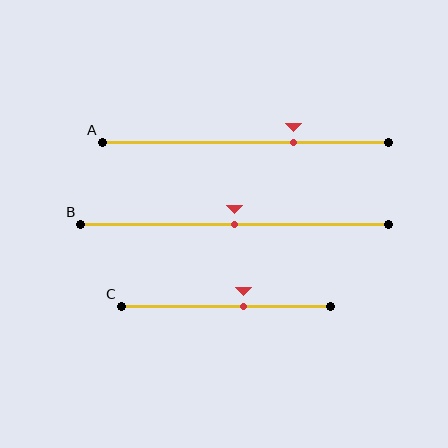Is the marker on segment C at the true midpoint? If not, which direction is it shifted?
No, the marker on segment C is shifted to the right by about 8% of the segment length.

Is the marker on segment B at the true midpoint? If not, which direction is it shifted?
Yes, the marker on segment B is at the true midpoint.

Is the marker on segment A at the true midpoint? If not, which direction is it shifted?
No, the marker on segment A is shifted to the right by about 17% of the segment length.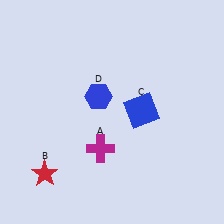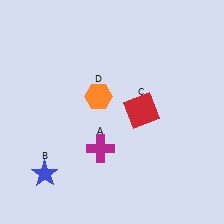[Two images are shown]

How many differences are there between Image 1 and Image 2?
There are 3 differences between the two images.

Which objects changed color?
B changed from red to blue. C changed from blue to red. D changed from blue to orange.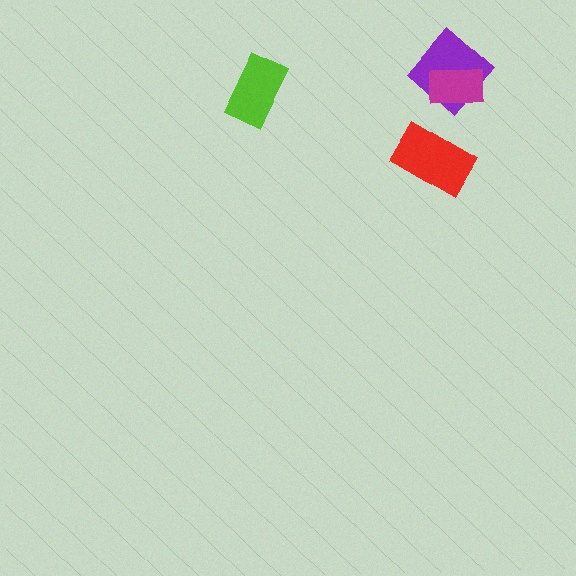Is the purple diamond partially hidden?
Yes, it is partially covered by another shape.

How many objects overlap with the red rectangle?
0 objects overlap with the red rectangle.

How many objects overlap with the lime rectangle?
0 objects overlap with the lime rectangle.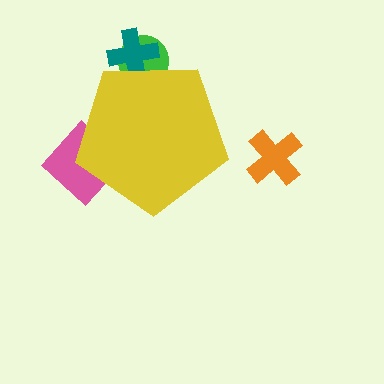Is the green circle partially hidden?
Yes, the green circle is partially hidden behind the yellow pentagon.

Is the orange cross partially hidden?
No, the orange cross is fully visible.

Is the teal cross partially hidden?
Yes, the teal cross is partially hidden behind the yellow pentagon.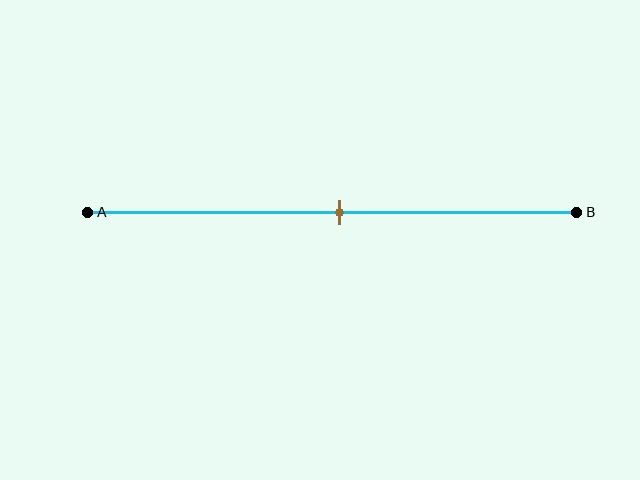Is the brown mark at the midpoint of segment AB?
Yes, the mark is approximately at the midpoint.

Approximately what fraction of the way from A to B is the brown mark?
The brown mark is approximately 50% of the way from A to B.